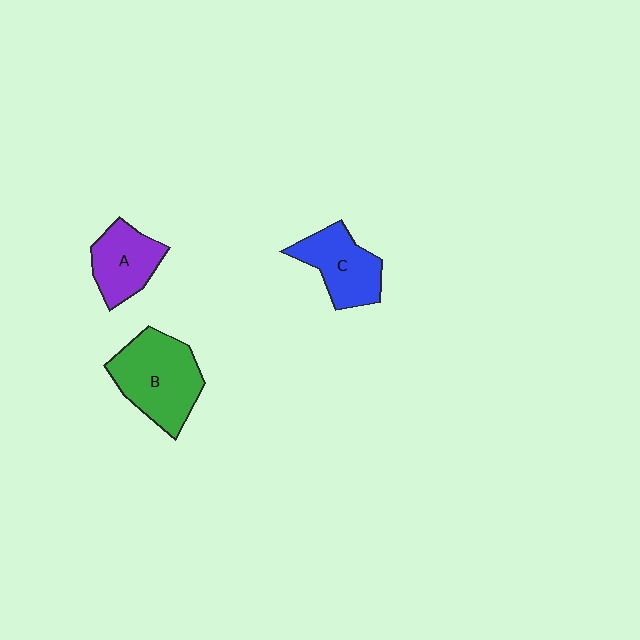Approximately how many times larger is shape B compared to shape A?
Approximately 1.5 times.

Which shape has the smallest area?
Shape A (purple).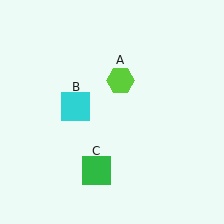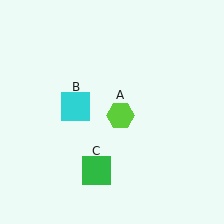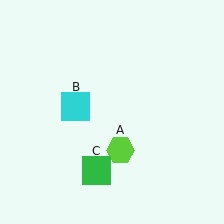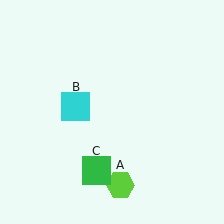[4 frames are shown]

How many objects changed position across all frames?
1 object changed position: lime hexagon (object A).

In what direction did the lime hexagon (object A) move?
The lime hexagon (object A) moved down.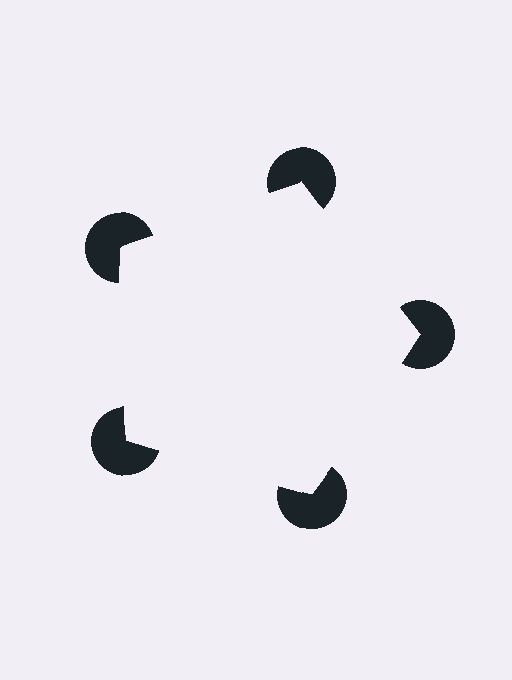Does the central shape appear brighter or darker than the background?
It typically appears slightly brighter than the background, even though no actual brightness change is drawn.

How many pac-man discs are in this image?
There are 5 — one at each vertex of the illusory pentagon.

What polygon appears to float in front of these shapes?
An illusory pentagon — its edges are inferred from the aligned wedge cuts in the pac-man discs, not physically drawn.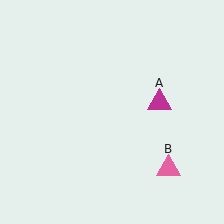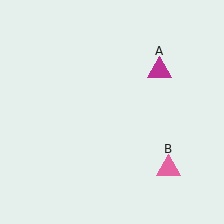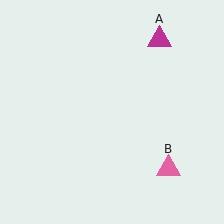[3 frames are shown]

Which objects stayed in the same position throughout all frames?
Pink triangle (object B) remained stationary.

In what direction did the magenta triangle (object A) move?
The magenta triangle (object A) moved up.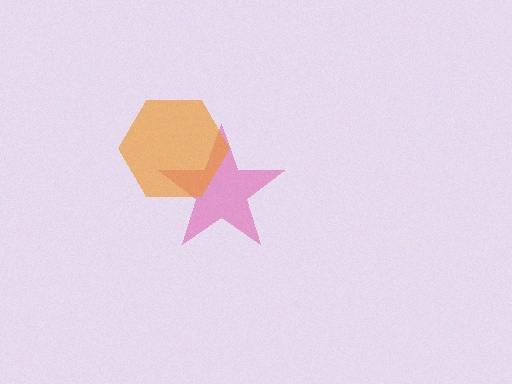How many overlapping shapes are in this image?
There are 2 overlapping shapes in the image.